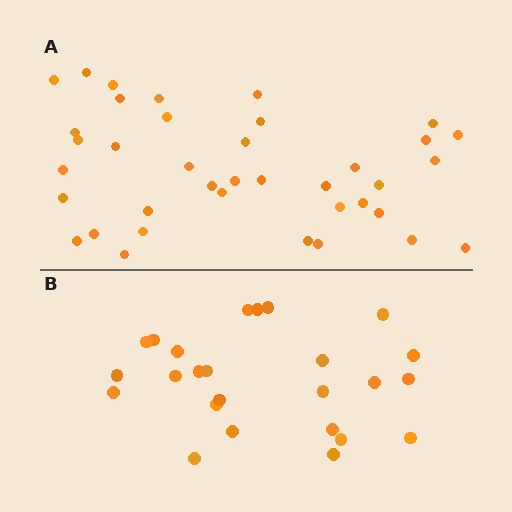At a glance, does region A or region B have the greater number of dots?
Region A (the top region) has more dots.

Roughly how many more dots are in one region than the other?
Region A has approximately 15 more dots than region B.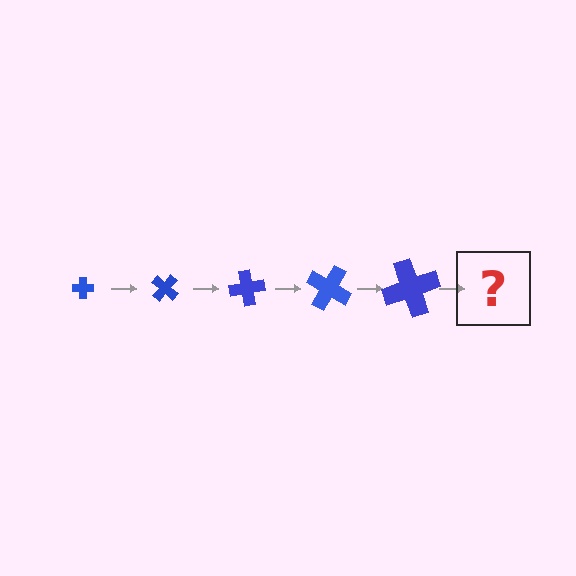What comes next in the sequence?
The next element should be a cross, larger than the previous one and rotated 200 degrees from the start.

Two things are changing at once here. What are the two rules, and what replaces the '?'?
The two rules are that the cross grows larger each step and it rotates 40 degrees each step. The '?' should be a cross, larger than the previous one and rotated 200 degrees from the start.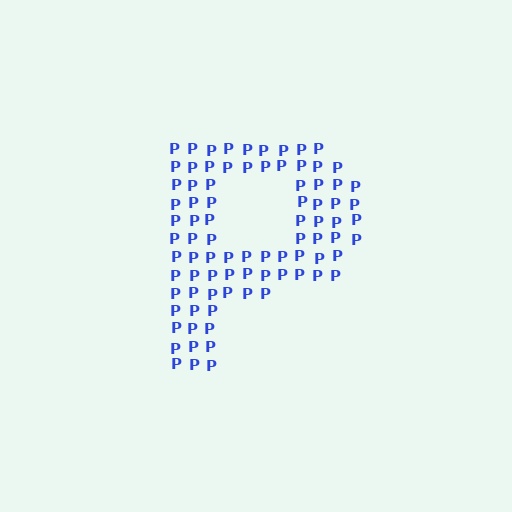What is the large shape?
The large shape is the letter P.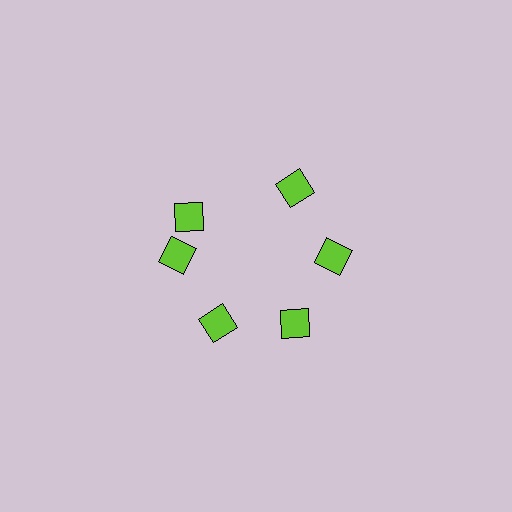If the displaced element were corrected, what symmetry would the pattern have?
It would have 6-fold rotational symmetry — the pattern would map onto itself every 60 degrees.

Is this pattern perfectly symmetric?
No. The 6 lime diamonds are arranged in a ring, but one element near the 11 o'clock position is rotated out of alignment along the ring, breaking the 6-fold rotational symmetry.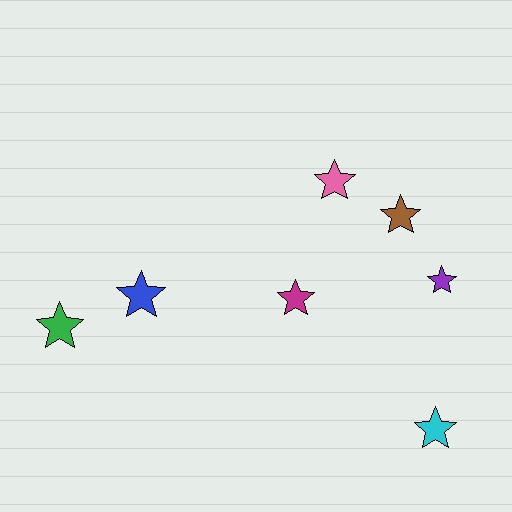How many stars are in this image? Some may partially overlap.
There are 7 stars.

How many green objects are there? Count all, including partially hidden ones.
There is 1 green object.